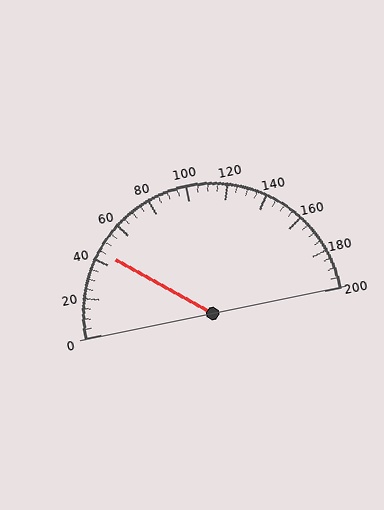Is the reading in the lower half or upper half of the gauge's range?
The reading is in the lower half of the range (0 to 200).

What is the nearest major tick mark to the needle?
The nearest major tick mark is 40.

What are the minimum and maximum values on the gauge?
The gauge ranges from 0 to 200.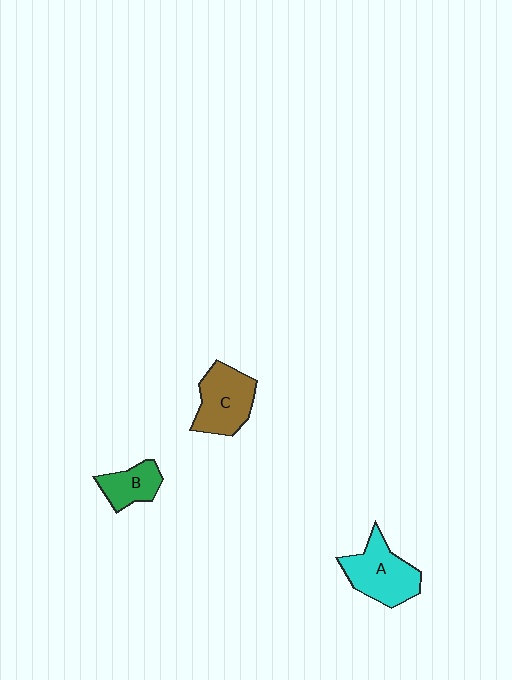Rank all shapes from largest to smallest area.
From largest to smallest: A (cyan), C (brown), B (green).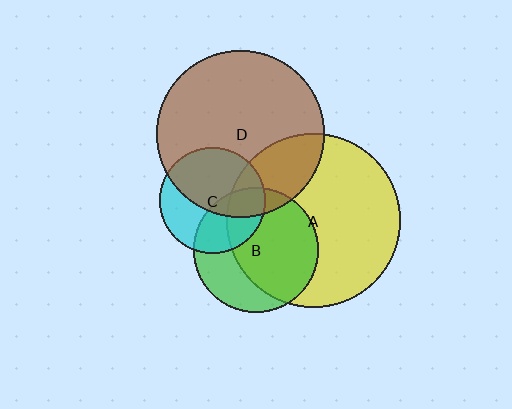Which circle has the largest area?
Circle A (yellow).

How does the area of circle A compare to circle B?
Approximately 1.9 times.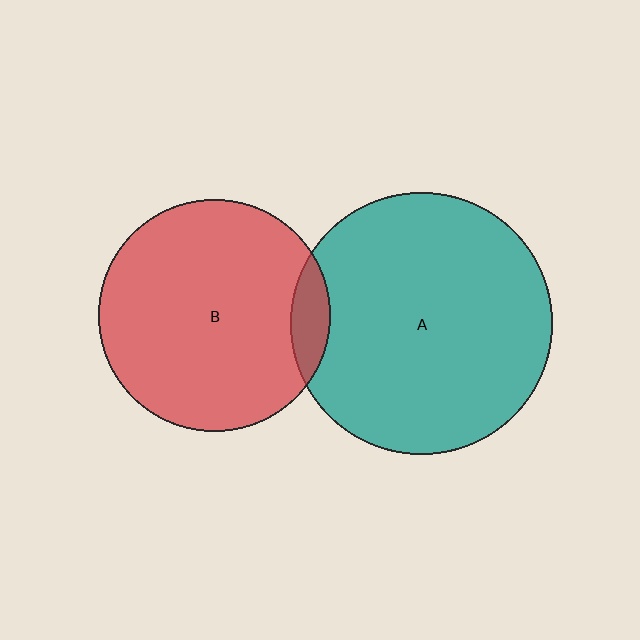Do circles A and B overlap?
Yes.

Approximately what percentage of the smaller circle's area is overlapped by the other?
Approximately 10%.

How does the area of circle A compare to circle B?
Approximately 1.3 times.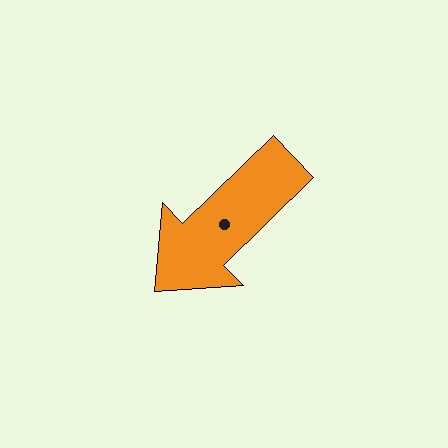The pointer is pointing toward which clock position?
Roughly 8 o'clock.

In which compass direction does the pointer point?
Southwest.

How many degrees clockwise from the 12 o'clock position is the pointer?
Approximately 226 degrees.